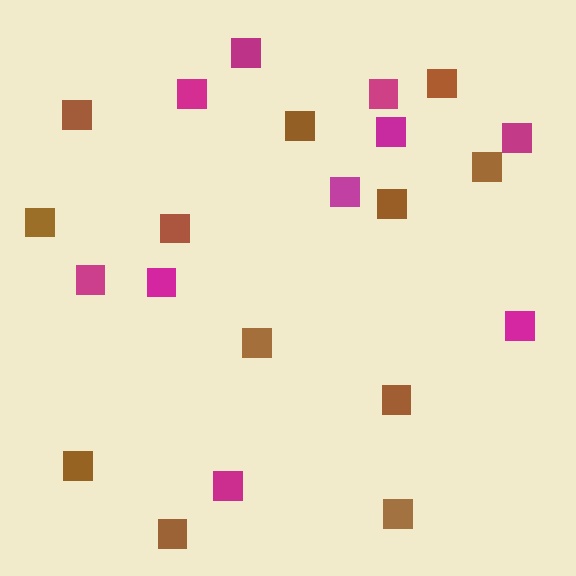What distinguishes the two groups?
There are 2 groups: one group of brown squares (12) and one group of magenta squares (10).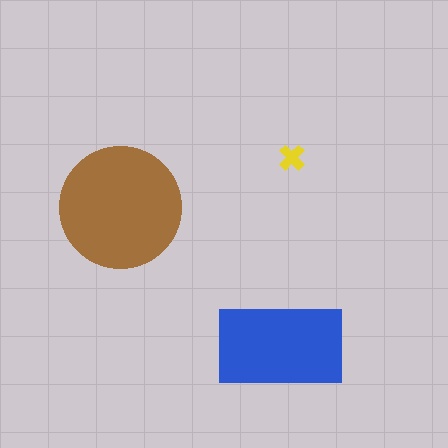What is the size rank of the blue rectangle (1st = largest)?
2nd.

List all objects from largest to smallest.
The brown circle, the blue rectangle, the yellow cross.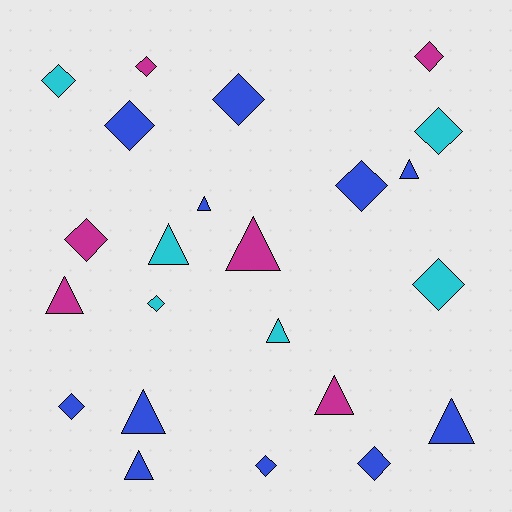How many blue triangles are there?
There are 5 blue triangles.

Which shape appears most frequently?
Diamond, with 13 objects.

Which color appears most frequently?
Blue, with 11 objects.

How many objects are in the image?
There are 23 objects.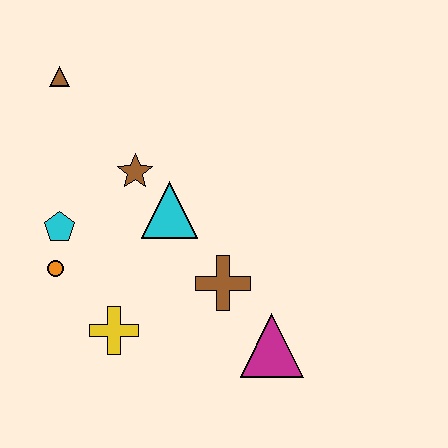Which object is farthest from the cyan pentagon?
The magenta triangle is farthest from the cyan pentagon.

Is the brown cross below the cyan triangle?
Yes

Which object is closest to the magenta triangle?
The brown cross is closest to the magenta triangle.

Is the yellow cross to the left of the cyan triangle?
Yes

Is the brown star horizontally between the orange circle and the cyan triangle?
Yes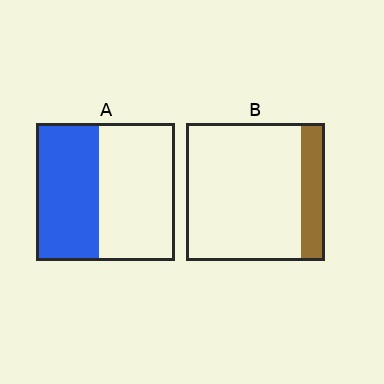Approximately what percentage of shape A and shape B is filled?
A is approximately 45% and B is approximately 15%.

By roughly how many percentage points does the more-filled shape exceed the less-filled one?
By roughly 30 percentage points (A over B).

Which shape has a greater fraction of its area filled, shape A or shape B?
Shape A.